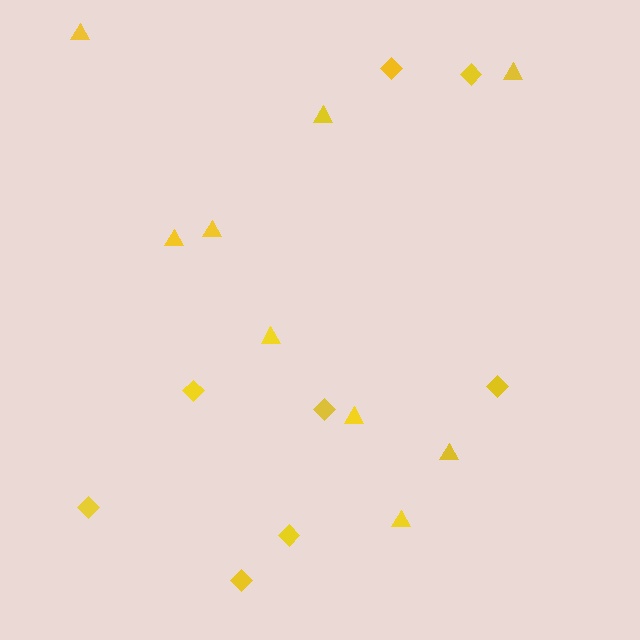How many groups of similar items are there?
There are 2 groups: one group of triangles (9) and one group of diamonds (8).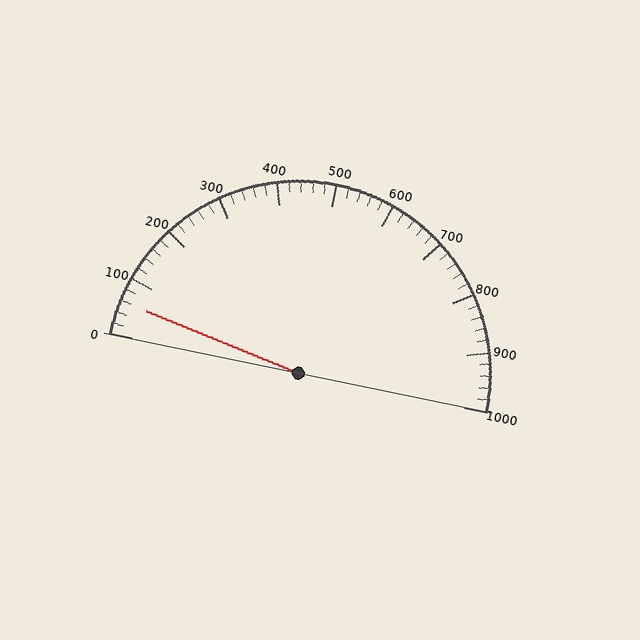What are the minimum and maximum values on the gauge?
The gauge ranges from 0 to 1000.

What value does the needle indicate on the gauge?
The needle indicates approximately 60.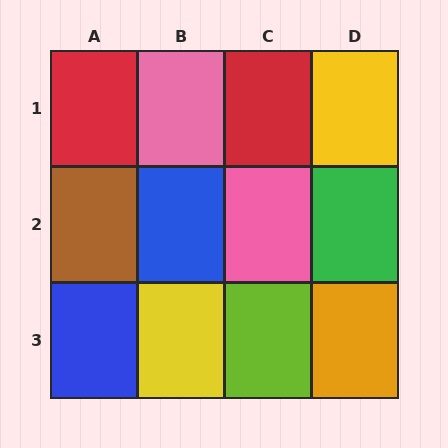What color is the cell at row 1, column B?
Pink.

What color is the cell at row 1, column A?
Red.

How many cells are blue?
2 cells are blue.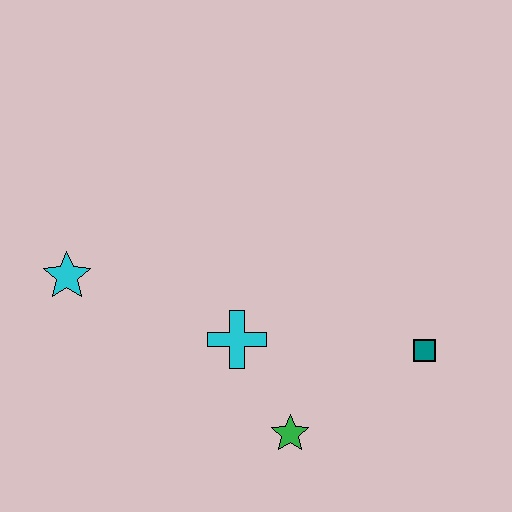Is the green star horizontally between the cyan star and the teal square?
Yes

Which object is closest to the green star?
The cyan cross is closest to the green star.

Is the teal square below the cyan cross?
Yes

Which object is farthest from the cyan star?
The teal square is farthest from the cyan star.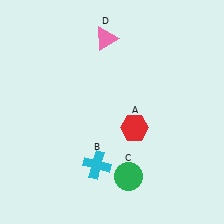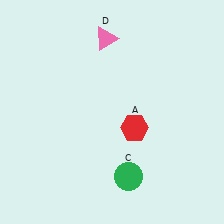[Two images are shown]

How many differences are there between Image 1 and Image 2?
There is 1 difference between the two images.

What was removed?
The cyan cross (B) was removed in Image 2.